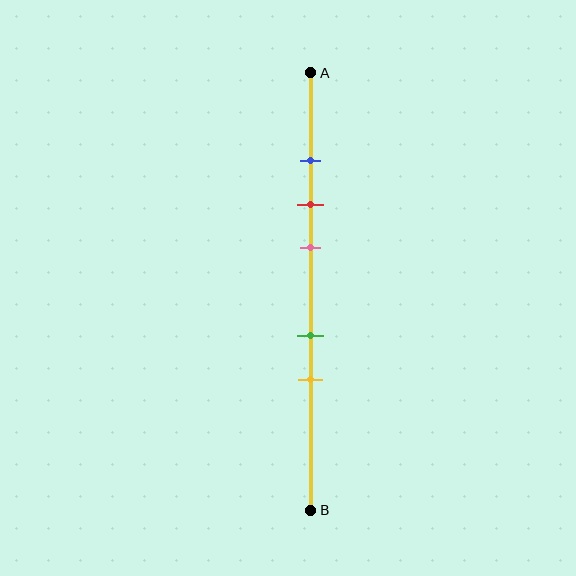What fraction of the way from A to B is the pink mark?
The pink mark is approximately 40% (0.4) of the way from A to B.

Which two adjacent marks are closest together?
The blue and red marks are the closest adjacent pair.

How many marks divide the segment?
There are 5 marks dividing the segment.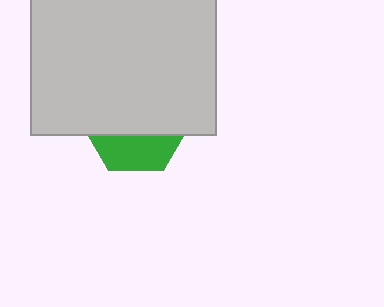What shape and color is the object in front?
The object in front is a light gray rectangle.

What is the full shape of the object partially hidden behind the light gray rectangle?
The partially hidden object is a green hexagon.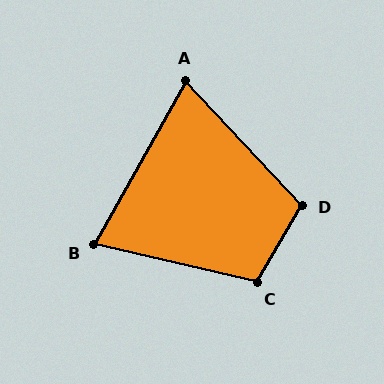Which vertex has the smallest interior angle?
A, at approximately 73 degrees.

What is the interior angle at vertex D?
Approximately 106 degrees (obtuse).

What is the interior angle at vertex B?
Approximately 74 degrees (acute).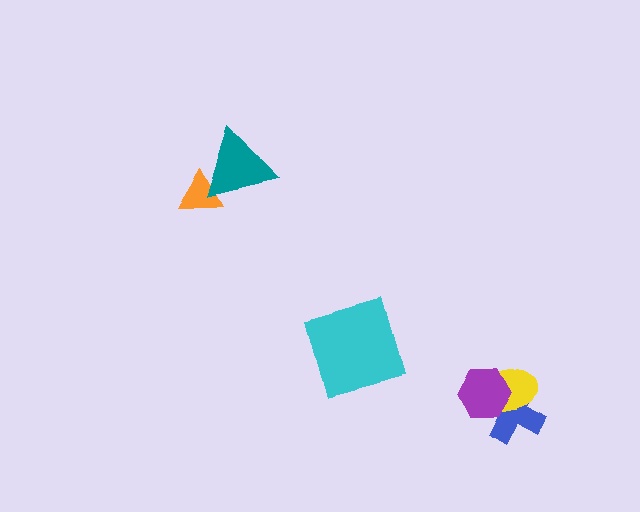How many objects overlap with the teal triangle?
1 object overlaps with the teal triangle.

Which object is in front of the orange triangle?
The teal triangle is in front of the orange triangle.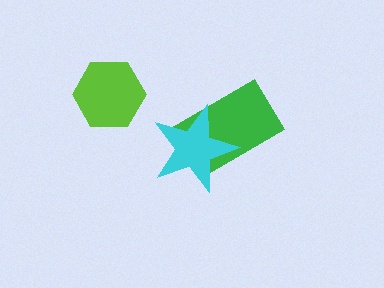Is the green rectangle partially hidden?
Yes, it is partially covered by another shape.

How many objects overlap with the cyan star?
1 object overlaps with the cyan star.